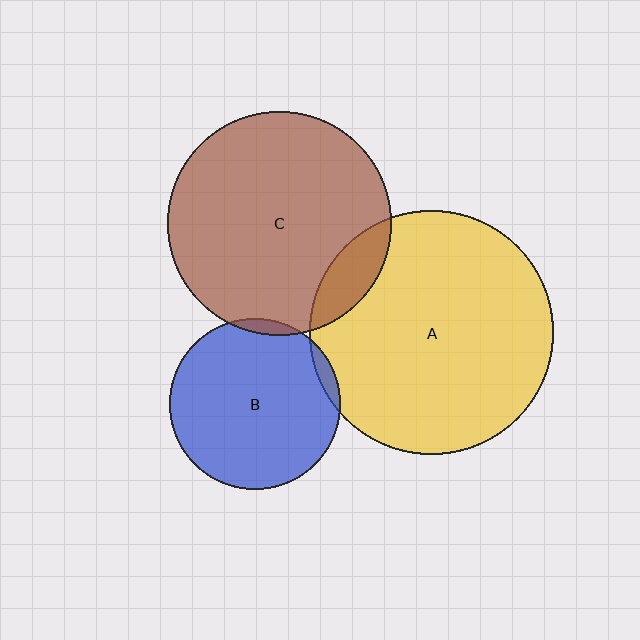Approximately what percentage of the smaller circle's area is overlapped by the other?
Approximately 5%.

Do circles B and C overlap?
Yes.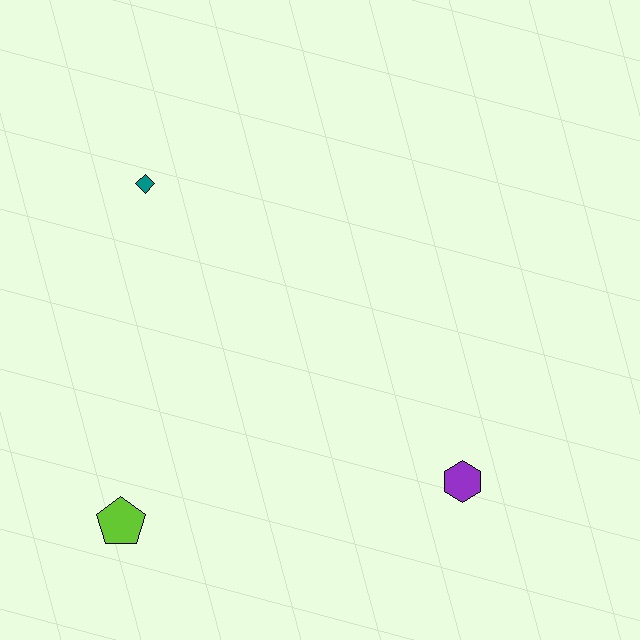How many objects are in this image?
There are 3 objects.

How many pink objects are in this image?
There are no pink objects.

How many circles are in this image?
There are no circles.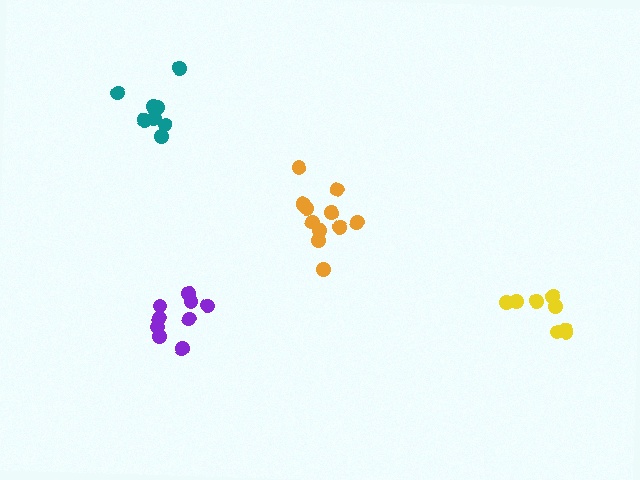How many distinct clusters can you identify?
There are 4 distinct clusters.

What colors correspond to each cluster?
The clusters are colored: teal, purple, yellow, orange.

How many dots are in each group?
Group 1: 10 dots, Group 2: 9 dots, Group 3: 8 dots, Group 4: 12 dots (39 total).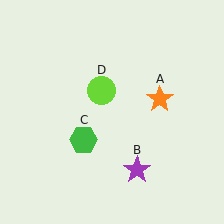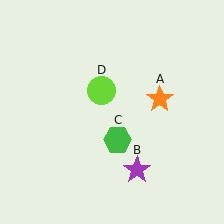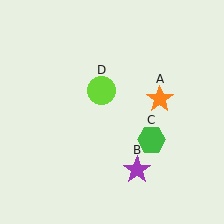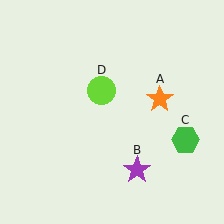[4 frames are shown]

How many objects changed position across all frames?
1 object changed position: green hexagon (object C).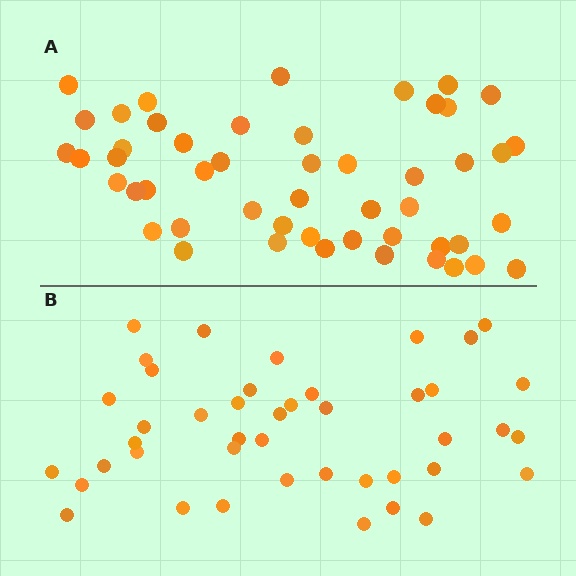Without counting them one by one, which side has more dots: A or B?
Region A (the top region) has more dots.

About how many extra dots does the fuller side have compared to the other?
Region A has roughly 8 or so more dots than region B.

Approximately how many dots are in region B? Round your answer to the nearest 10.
About 40 dots. (The exact count is 43, which rounds to 40.)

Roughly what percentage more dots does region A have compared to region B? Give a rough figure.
About 15% more.